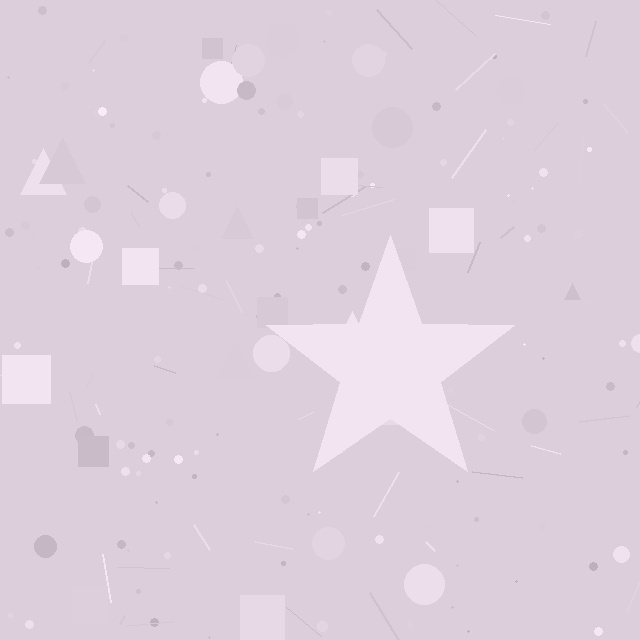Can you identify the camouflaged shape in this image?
The camouflaged shape is a star.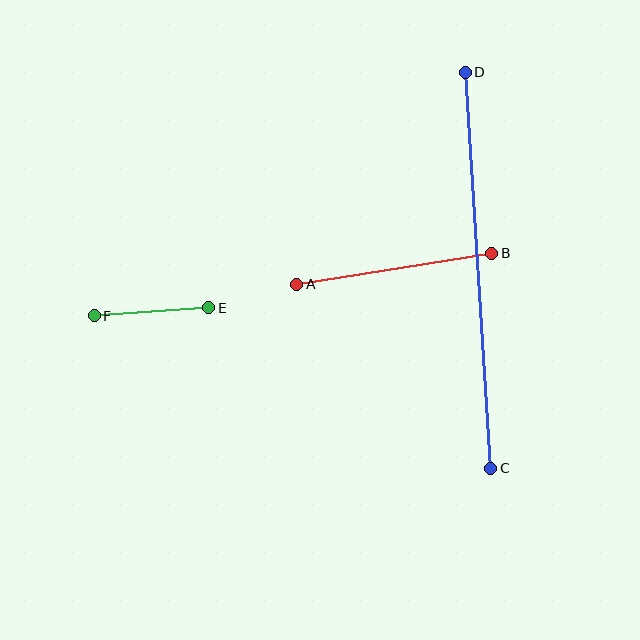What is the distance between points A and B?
The distance is approximately 198 pixels.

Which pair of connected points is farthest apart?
Points C and D are farthest apart.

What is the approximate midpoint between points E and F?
The midpoint is at approximately (152, 312) pixels.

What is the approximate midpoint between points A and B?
The midpoint is at approximately (394, 269) pixels.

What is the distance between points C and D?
The distance is approximately 397 pixels.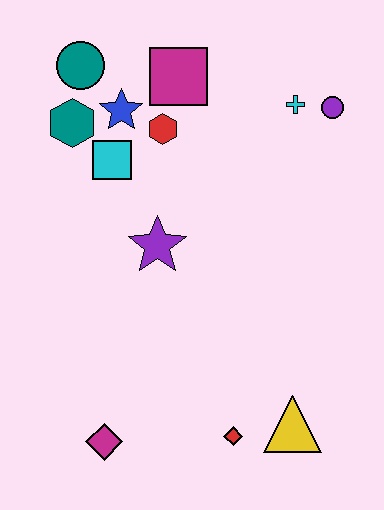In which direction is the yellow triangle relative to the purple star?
The yellow triangle is below the purple star.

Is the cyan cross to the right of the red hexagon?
Yes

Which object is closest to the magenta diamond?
The red diamond is closest to the magenta diamond.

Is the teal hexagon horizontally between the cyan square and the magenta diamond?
No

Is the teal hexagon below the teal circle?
Yes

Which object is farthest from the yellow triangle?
The teal circle is farthest from the yellow triangle.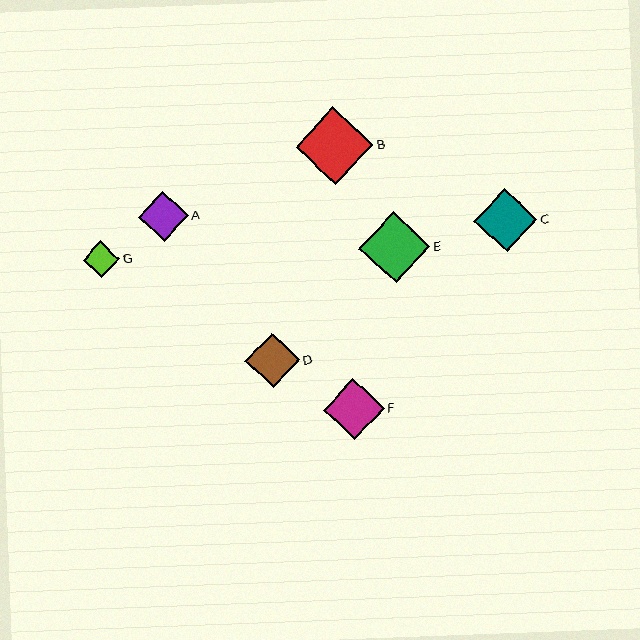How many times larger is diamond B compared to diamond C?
Diamond B is approximately 1.2 times the size of diamond C.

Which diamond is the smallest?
Diamond G is the smallest with a size of approximately 37 pixels.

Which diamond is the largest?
Diamond B is the largest with a size of approximately 77 pixels.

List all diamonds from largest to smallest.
From largest to smallest: B, E, C, F, D, A, G.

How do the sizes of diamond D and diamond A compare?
Diamond D and diamond A are approximately the same size.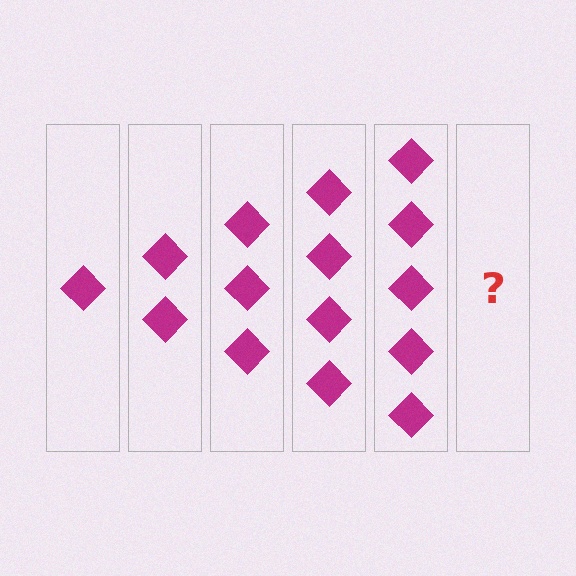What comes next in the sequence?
The next element should be 6 diamonds.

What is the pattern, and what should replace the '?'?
The pattern is that each step adds one more diamond. The '?' should be 6 diamonds.